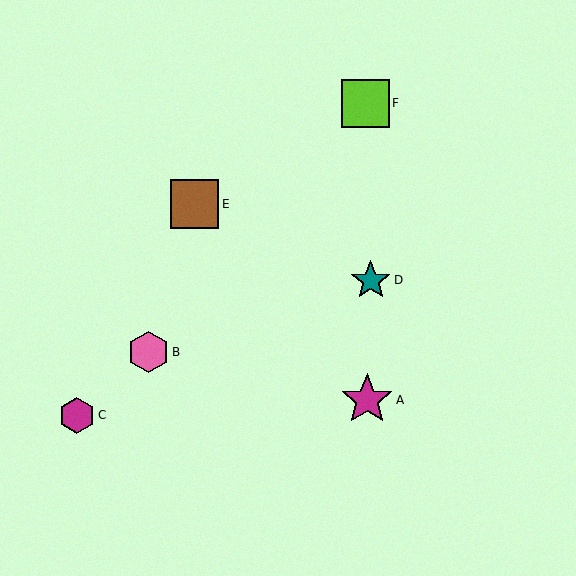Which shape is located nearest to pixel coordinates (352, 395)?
The magenta star (labeled A) at (367, 400) is nearest to that location.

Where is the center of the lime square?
The center of the lime square is at (365, 103).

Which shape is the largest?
The magenta star (labeled A) is the largest.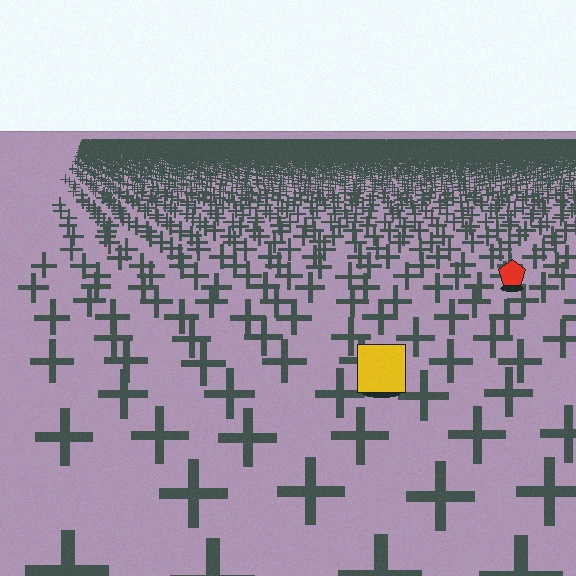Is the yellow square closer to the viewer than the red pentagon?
Yes. The yellow square is closer — you can tell from the texture gradient: the ground texture is coarser near it.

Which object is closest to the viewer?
The yellow square is closest. The texture marks near it are larger and more spread out.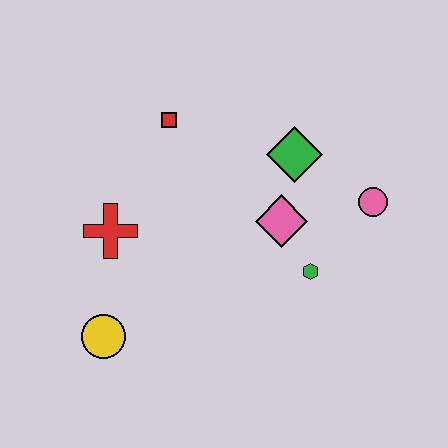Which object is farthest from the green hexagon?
The yellow circle is farthest from the green hexagon.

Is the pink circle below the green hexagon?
No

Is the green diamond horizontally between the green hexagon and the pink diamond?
Yes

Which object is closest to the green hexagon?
The pink diamond is closest to the green hexagon.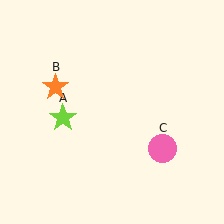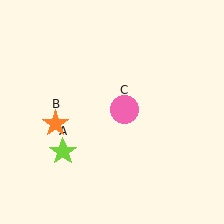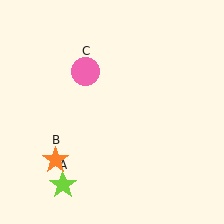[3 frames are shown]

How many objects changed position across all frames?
3 objects changed position: lime star (object A), orange star (object B), pink circle (object C).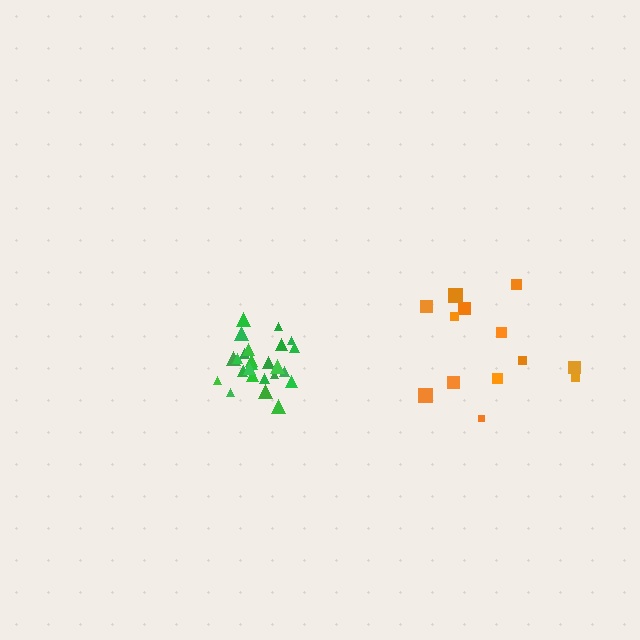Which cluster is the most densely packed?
Green.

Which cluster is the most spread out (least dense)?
Orange.